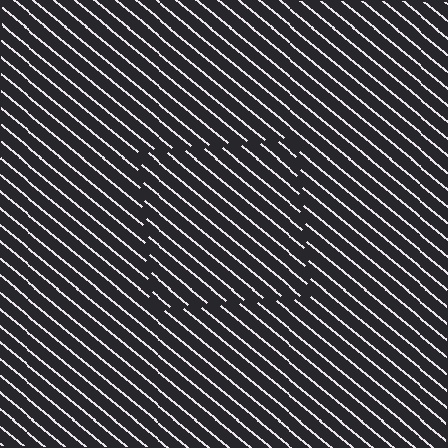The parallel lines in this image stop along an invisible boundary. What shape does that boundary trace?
An illusory square. The interior of the shape contains the same grating, shifted by half a period — the contour is defined by the phase discontinuity where line-ends from the inner and outer gratings abut.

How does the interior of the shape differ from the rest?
The interior of the shape contains the same grating, shifted by half a period — the contour is defined by the phase discontinuity where line-ends from the inner and outer gratings abut.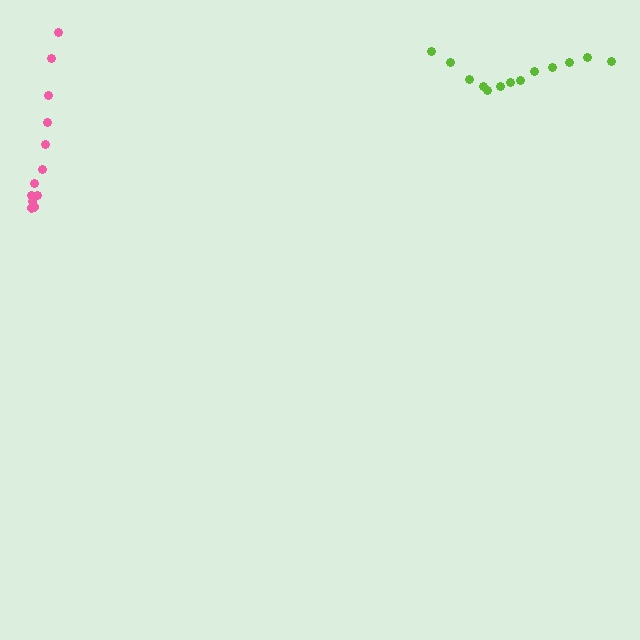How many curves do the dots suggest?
There are 2 distinct paths.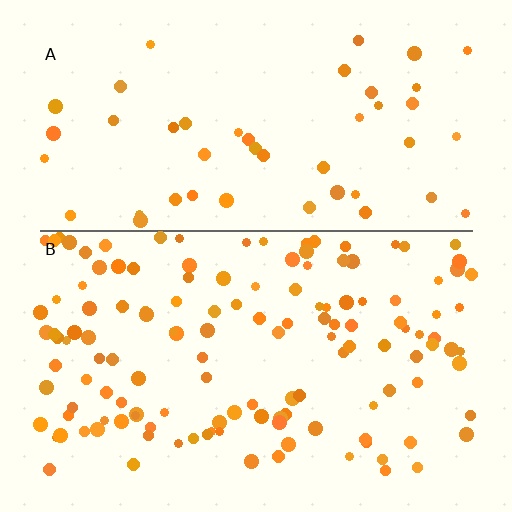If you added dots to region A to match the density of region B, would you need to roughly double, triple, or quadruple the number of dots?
Approximately triple.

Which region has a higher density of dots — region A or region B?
B (the bottom).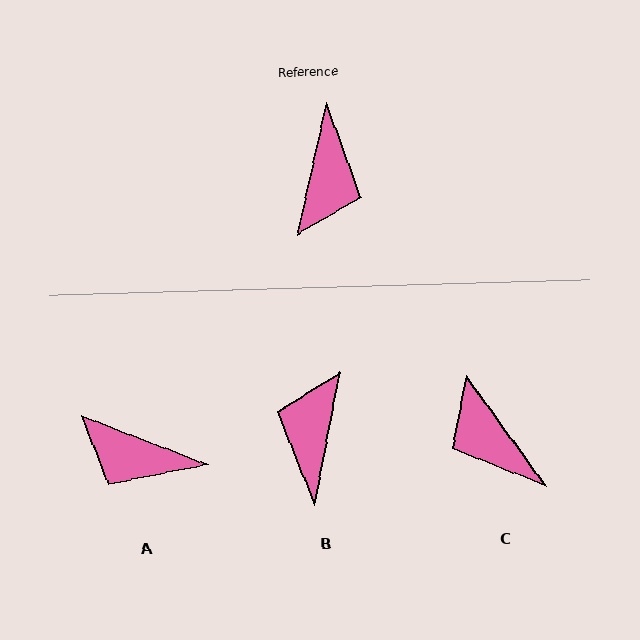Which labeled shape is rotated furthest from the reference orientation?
B, about 178 degrees away.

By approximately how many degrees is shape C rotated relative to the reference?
Approximately 132 degrees clockwise.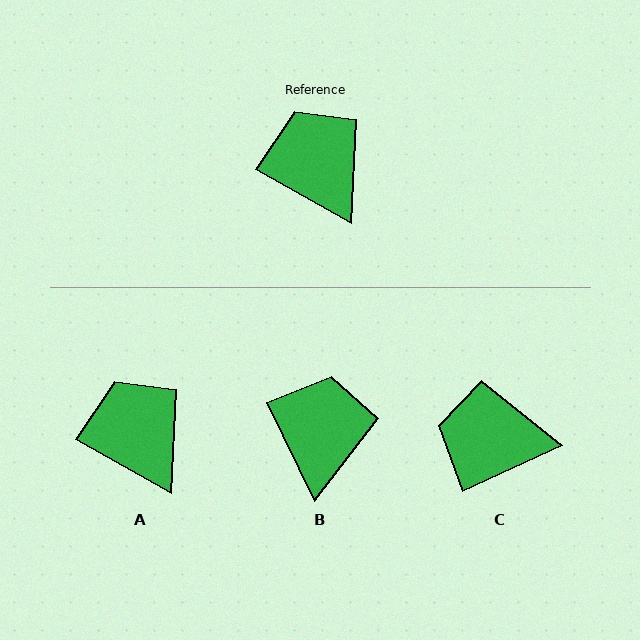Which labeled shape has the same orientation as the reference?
A.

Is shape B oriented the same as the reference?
No, it is off by about 34 degrees.